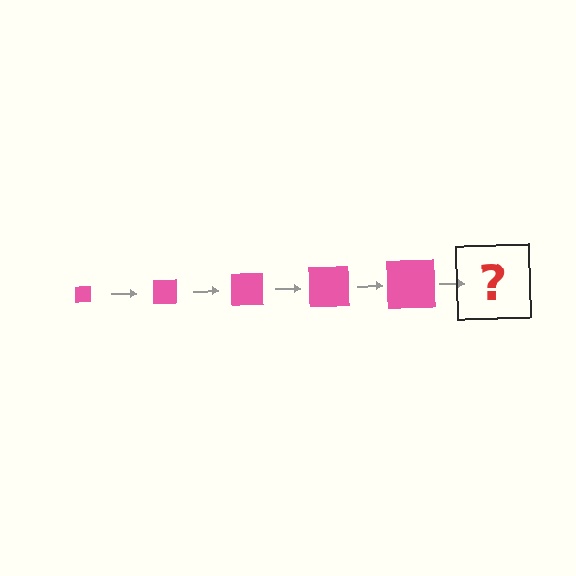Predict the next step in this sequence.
The next step is a pink square, larger than the previous one.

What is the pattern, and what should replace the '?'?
The pattern is that the square gets progressively larger each step. The '?' should be a pink square, larger than the previous one.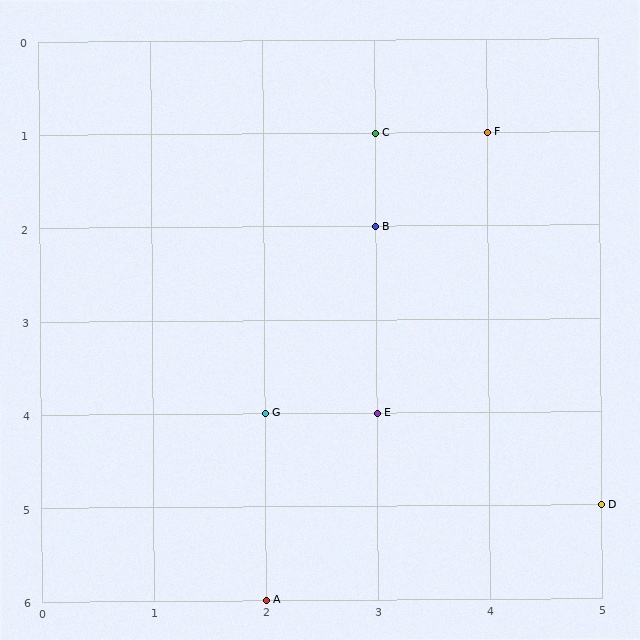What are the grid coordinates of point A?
Point A is at grid coordinates (2, 6).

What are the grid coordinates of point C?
Point C is at grid coordinates (3, 1).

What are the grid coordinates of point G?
Point G is at grid coordinates (2, 4).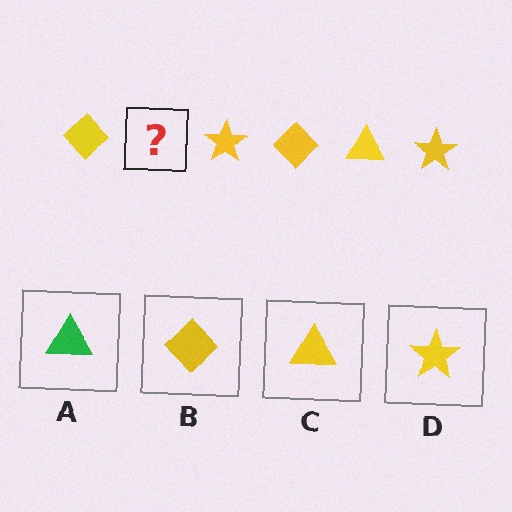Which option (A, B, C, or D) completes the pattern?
C.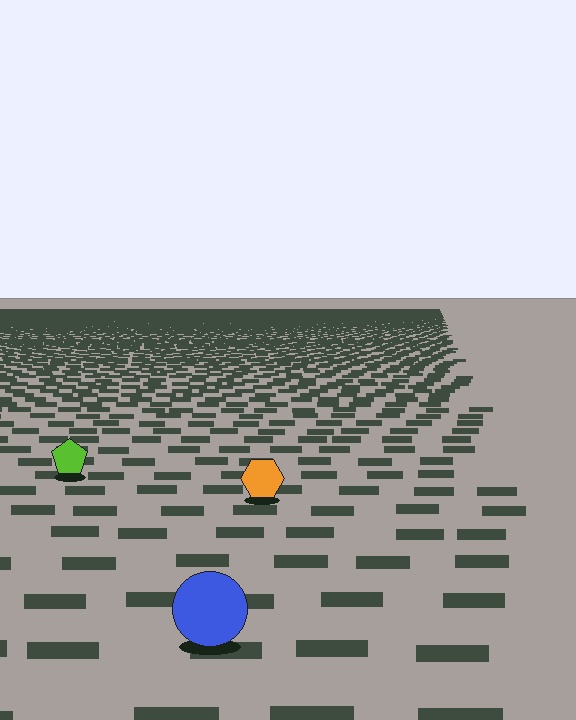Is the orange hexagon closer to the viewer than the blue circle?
No. The blue circle is closer — you can tell from the texture gradient: the ground texture is coarser near it.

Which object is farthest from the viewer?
The lime pentagon is farthest from the viewer. It appears smaller and the ground texture around it is denser.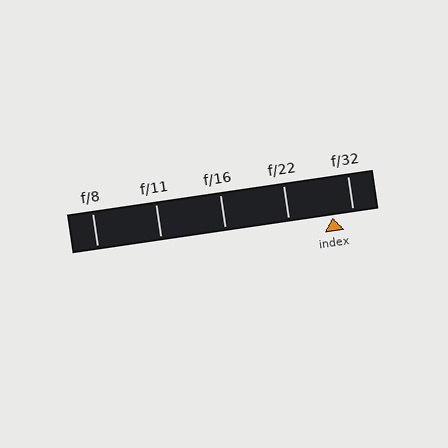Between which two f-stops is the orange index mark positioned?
The index mark is between f/22 and f/32.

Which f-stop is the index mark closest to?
The index mark is closest to f/32.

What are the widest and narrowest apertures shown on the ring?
The widest aperture shown is f/8 and the narrowest is f/32.